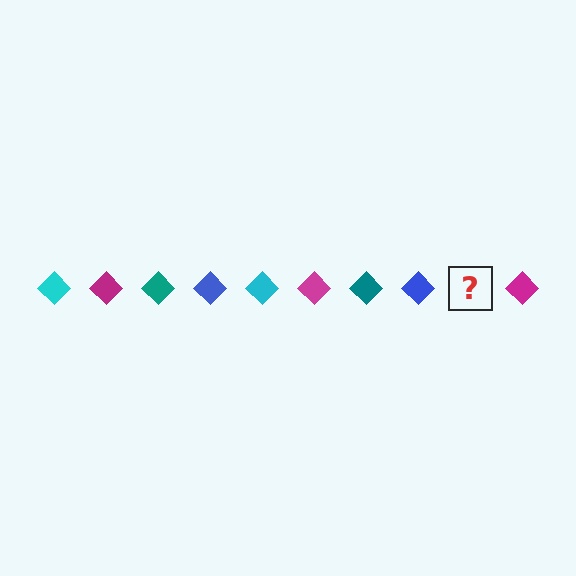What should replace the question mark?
The question mark should be replaced with a cyan diamond.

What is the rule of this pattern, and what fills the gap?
The rule is that the pattern cycles through cyan, magenta, teal, blue diamonds. The gap should be filled with a cyan diamond.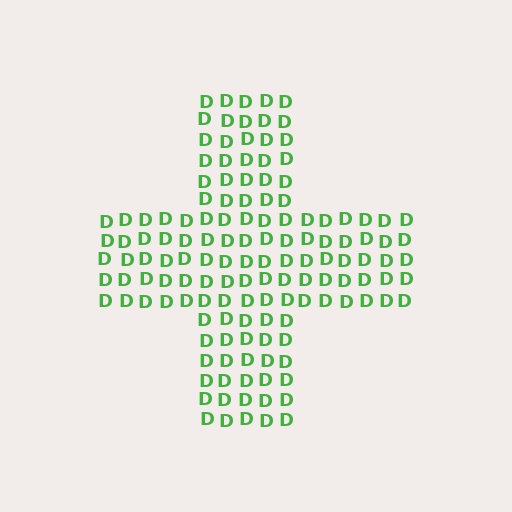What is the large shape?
The large shape is a cross.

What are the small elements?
The small elements are letter D's.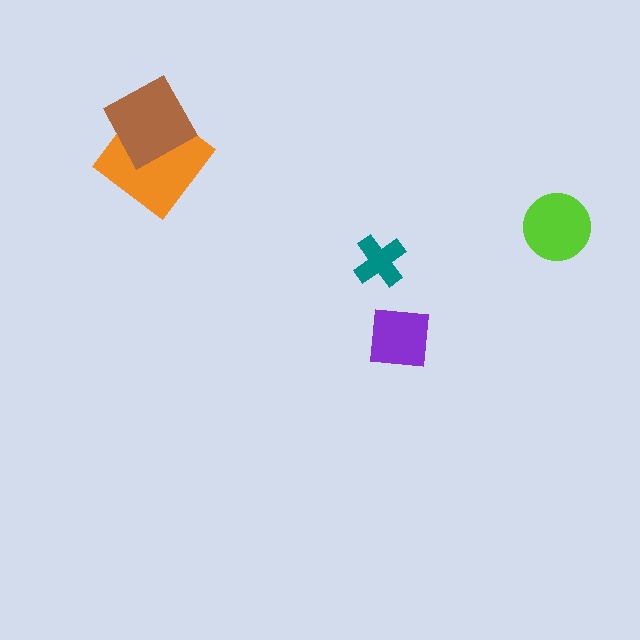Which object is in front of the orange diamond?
The brown diamond is in front of the orange diamond.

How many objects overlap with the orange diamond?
1 object overlaps with the orange diamond.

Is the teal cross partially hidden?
No, no other shape covers it.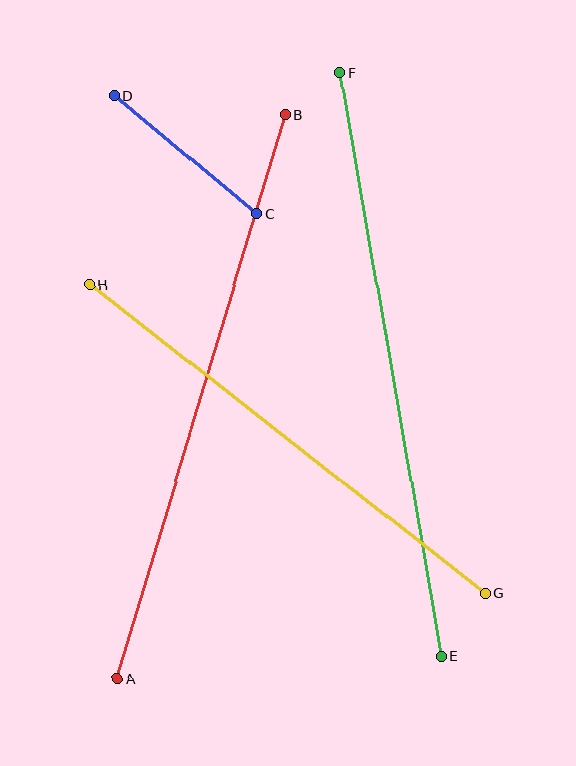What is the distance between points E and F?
The distance is approximately 593 pixels.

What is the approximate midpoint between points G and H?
The midpoint is at approximately (288, 439) pixels.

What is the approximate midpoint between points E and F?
The midpoint is at approximately (391, 365) pixels.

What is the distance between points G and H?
The distance is approximately 502 pixels.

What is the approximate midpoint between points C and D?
The midpoint is at approximately (185, 155) pixels.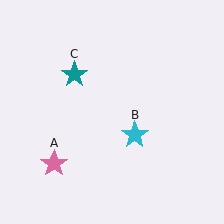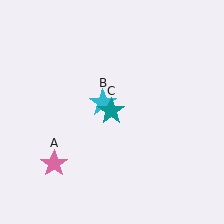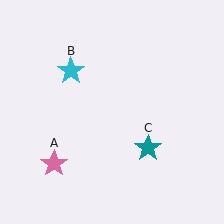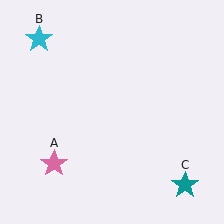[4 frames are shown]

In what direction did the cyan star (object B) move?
The cyan star (object B) moved up and to the left.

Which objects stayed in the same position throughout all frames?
Pink star (object A) remained stationary.